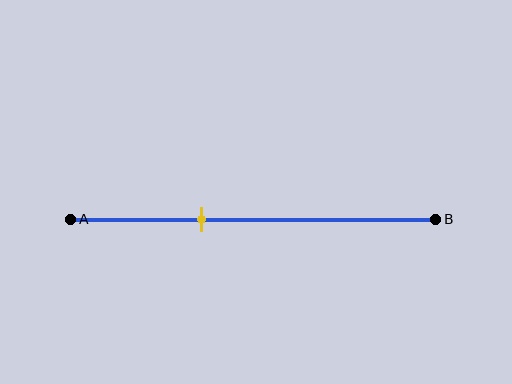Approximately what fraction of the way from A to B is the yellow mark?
The yellow mark is approximately 35% of the way from A to B.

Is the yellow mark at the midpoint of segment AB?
No, the mark is at about 35% from A, not at the 50% midpoint.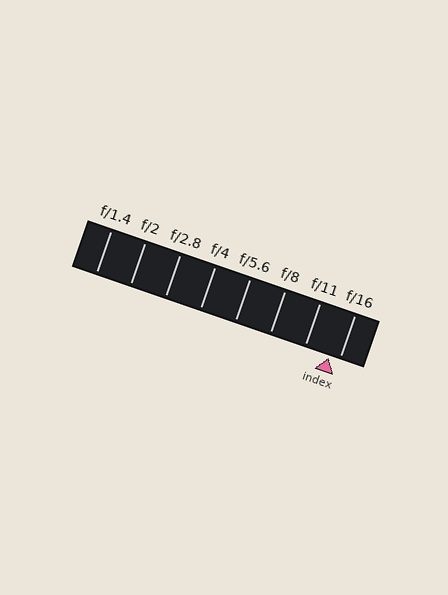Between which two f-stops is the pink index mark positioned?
The index mark is between f/11 and f/16.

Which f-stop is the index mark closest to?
The index mark is closest to f/16.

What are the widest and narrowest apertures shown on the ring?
The widest aperture shown is f/1.4 and the narrowest is f/16.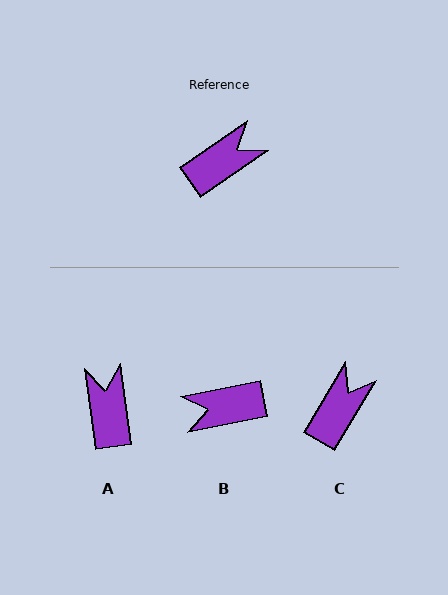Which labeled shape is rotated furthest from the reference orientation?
B, about 156 degrees away.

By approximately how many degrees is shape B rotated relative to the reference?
Approximately 156 degrees counter-clockwise.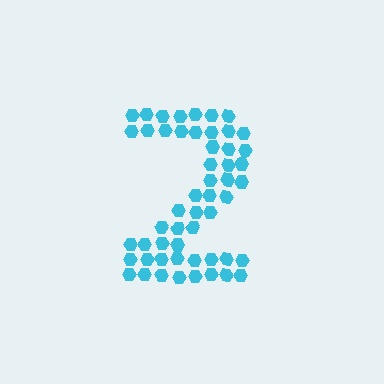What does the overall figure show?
The overall figure shows the digit 2.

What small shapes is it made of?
It is made of small hexagons.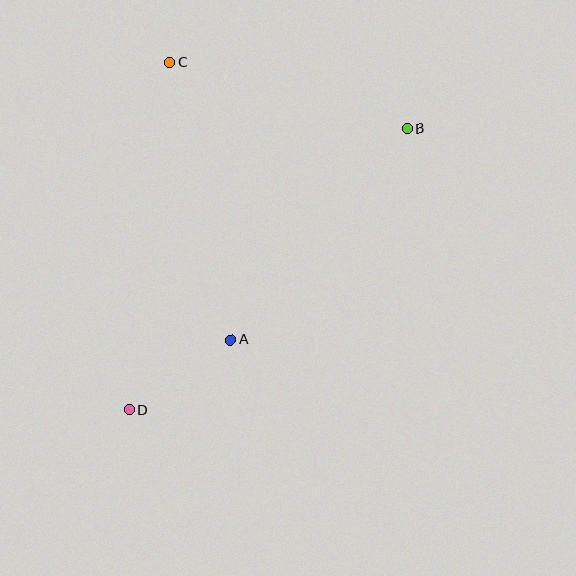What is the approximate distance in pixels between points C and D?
The distance between C and D is approximately 350 pixels.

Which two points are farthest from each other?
Points B and D are farthest from each other.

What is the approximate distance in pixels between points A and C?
The distance between A and C is approximately 284 pixels.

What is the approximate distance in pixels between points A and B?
The distance between A and B is approximately 275 pixels.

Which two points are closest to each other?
Points A and D are closest to each other.